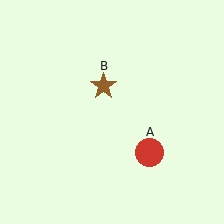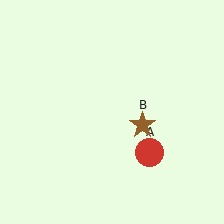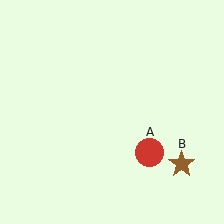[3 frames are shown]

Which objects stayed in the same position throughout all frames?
Red circle (object A) remained stationary.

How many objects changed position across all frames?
1 object changed position: brown star (object B).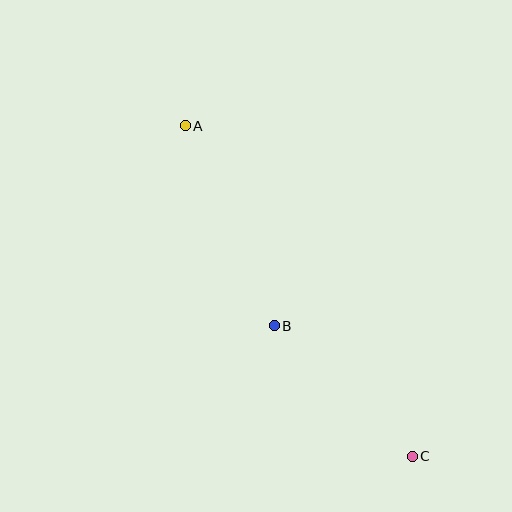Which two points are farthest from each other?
Points A and C are farthest from each other.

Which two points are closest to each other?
Points B and C are closest to each other.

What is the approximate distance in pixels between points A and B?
The distance between A and B is approximately 219 pixels.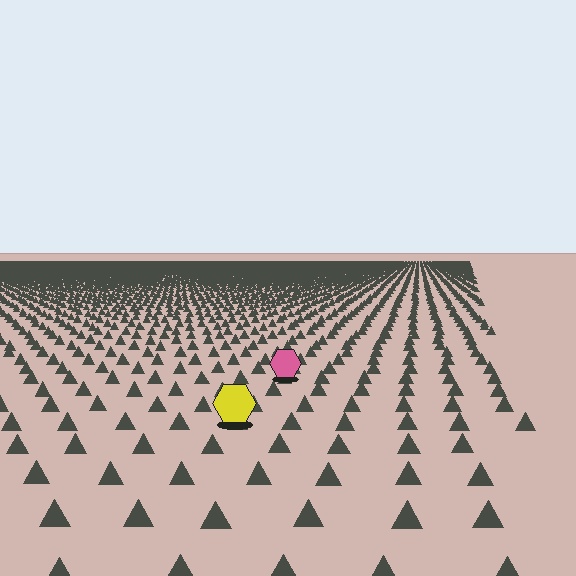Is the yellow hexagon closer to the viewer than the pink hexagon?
Yes. The yellow hexagon is closer — you can tell from the texture gradient: the ground texture is coarser near it.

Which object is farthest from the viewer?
The pink hexagon is farthest from the viewer. It appears smaller and the ground texture around it is denser.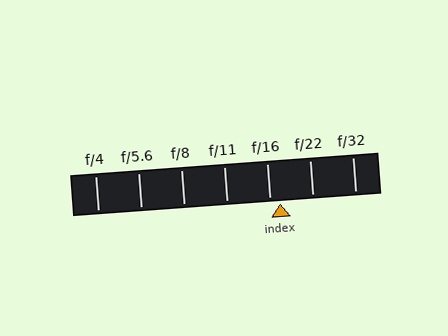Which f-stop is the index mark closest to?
The index mark is closest to f/16.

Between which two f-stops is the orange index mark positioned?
The index mark is between f/16 and f/22.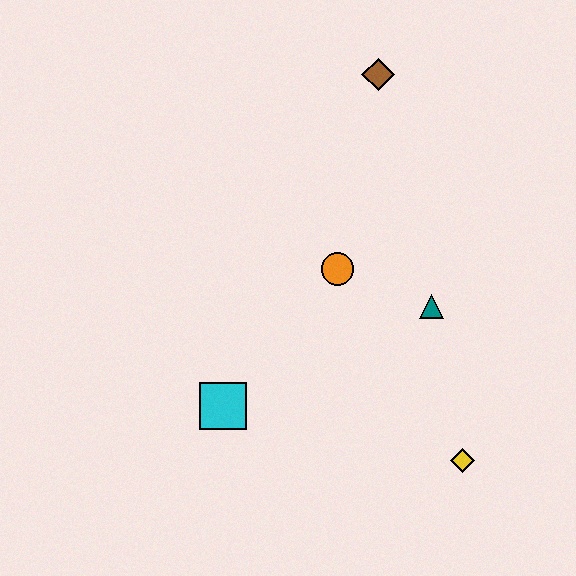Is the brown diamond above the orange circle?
Yes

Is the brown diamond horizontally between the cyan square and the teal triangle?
Yes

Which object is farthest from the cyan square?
The brown diamond is farthest from the cyan square.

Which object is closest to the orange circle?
The teal triangle is closest to the orange circle.